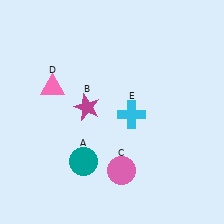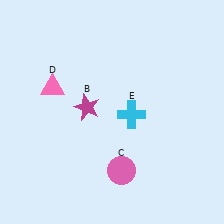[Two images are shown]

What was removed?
The teal circle (A) was removed in Image 2.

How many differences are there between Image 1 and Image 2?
There is 1 difference between the two images.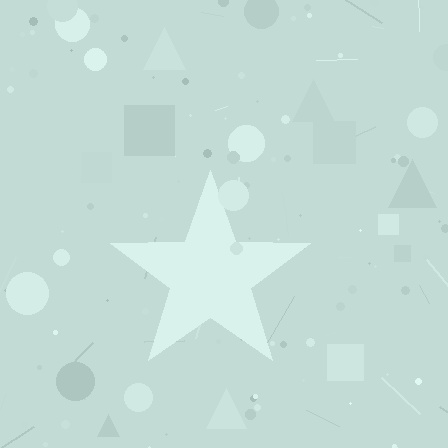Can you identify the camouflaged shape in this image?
The camouflaged shape is a star.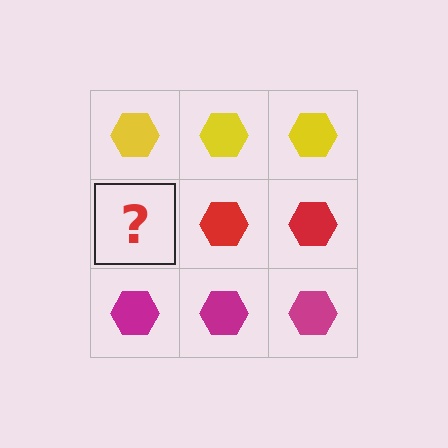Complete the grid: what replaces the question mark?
The question mark should be replaced with a red hexagon.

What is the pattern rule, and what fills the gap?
The rule is that each row has a consistent color. The gap should be filled with a red hexagon.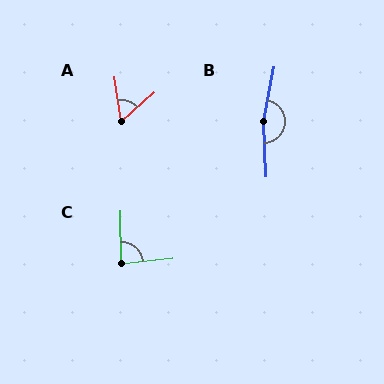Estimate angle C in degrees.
Approximately 85 degrees.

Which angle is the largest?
B, at approximately 167 degrees.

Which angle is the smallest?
A, at approximately 57 degrees.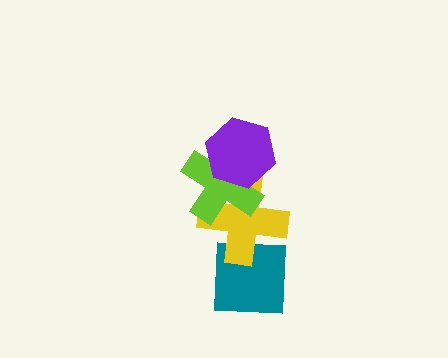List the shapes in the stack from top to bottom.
From top to bottom: the purple hexagon, the lime cross, the yellow cross, the teal square.